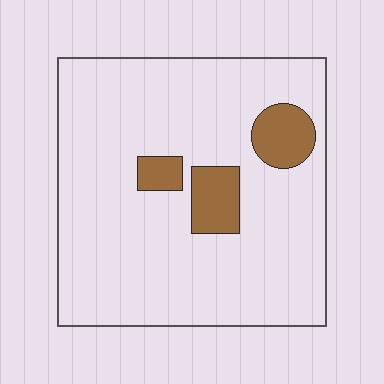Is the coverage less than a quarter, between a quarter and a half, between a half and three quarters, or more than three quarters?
Less than a quarter.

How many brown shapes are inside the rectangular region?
3.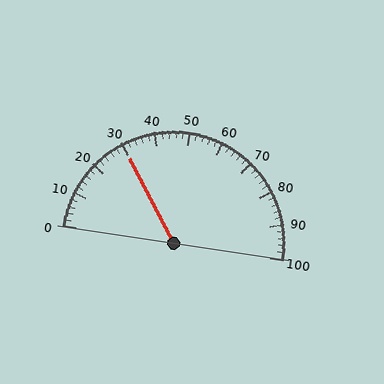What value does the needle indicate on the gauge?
The needle indicates approximately 30.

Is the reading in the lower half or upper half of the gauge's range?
The reading is in the lower half of the range (0 to 100).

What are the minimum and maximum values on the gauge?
The gauge ranges from 0 to 100.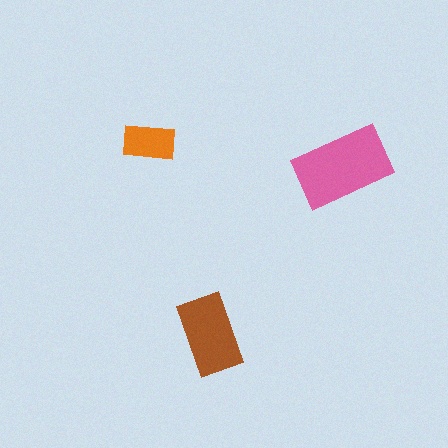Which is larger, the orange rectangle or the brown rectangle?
The brown one.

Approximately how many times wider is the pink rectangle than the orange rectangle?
About 2 times wider.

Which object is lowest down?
The brown rectangle is bottommost.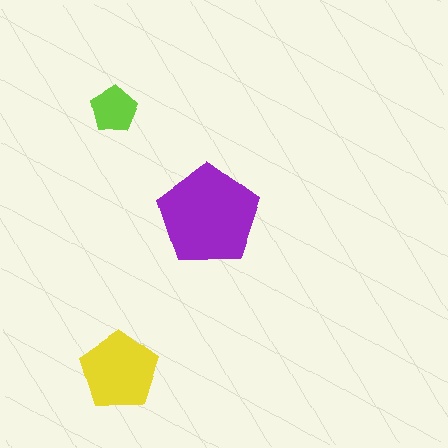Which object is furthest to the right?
The purple pentagon is rightmost.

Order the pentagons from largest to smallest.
the purple one, the yellow one, the lime one.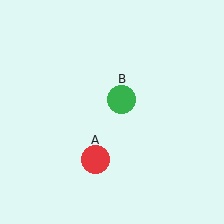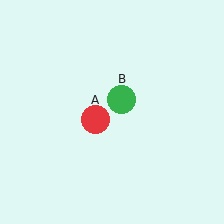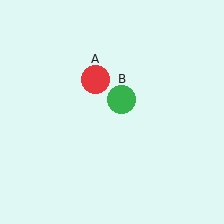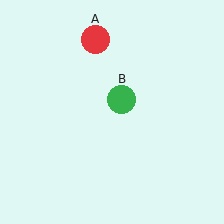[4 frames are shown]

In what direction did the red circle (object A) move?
The red circle (object A) moved up.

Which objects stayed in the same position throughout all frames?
Green circle (object B) remained stationary.